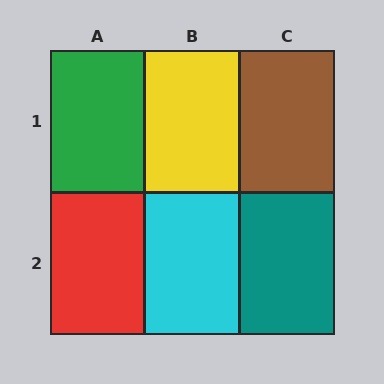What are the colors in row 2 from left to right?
Red, cyan, teal.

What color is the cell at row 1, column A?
Green.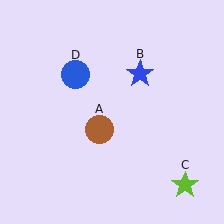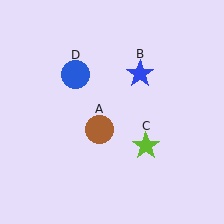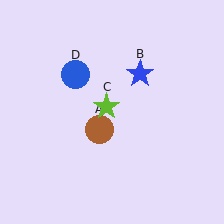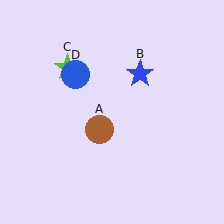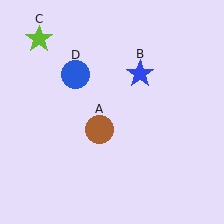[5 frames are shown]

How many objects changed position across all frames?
1 object changed position: lime star (object C).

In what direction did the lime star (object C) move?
The lime star (object C) moved up and to the left.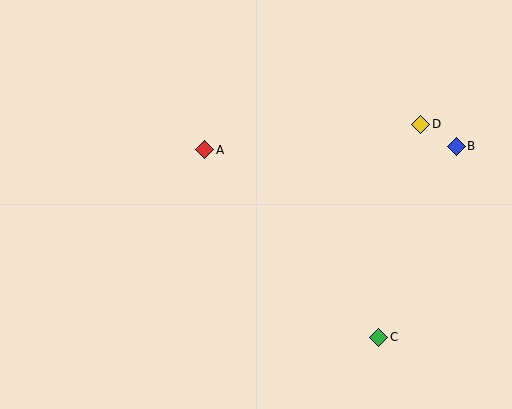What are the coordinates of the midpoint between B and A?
The midpoint between B and A is at (331, 148).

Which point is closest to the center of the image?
Point A at (205, 150) is closest to the center.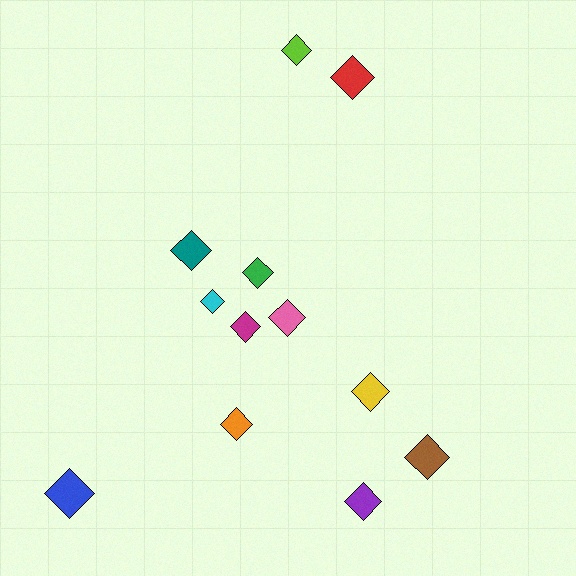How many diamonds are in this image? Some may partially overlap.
There are 12 diamonds.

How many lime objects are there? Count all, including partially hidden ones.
There is 1 lime object.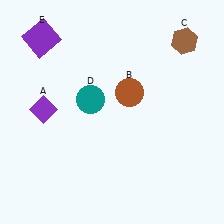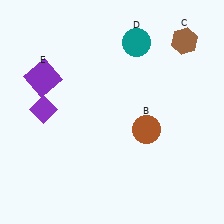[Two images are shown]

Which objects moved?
The objects that moved are: the brown circle (B), the teal circle (D), the purple square (E).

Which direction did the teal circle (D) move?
The teal circle (D) moved up.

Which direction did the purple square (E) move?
The purple square (E) moved down.